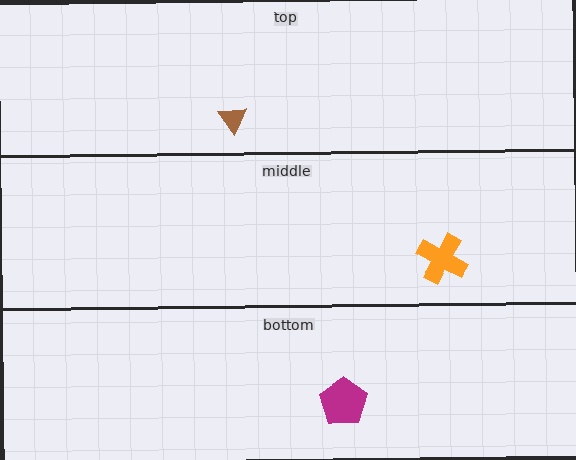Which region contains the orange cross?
The middle region.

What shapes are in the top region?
The brown triangle.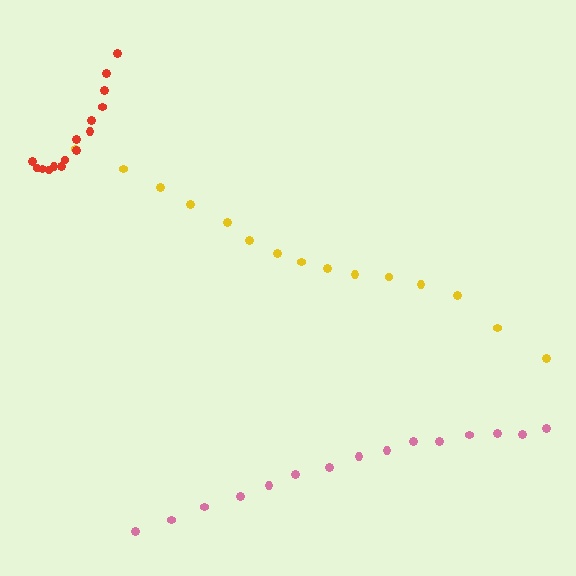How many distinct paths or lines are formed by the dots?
There are 3 distinct paths.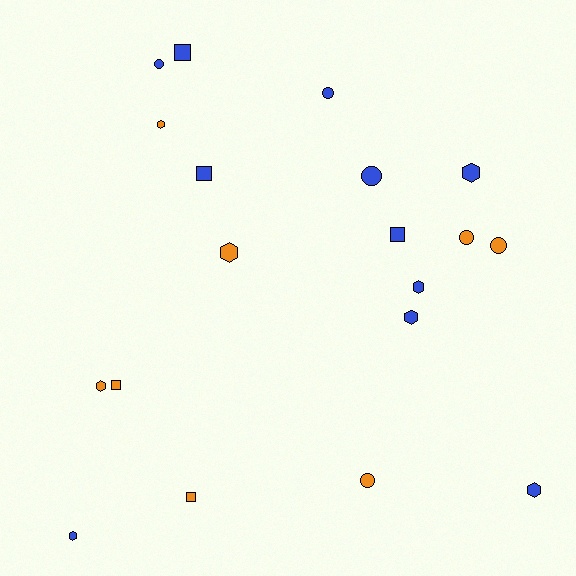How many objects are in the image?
There are 19 objects.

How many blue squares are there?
There are 3 blue squares.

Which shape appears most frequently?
Hexagon, with 8 objects.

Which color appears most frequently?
Blue, with 11 objects.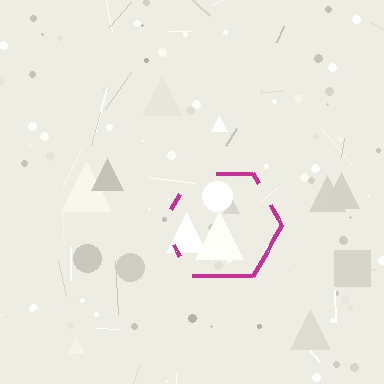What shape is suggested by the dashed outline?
The dashed outline suggests a hexagon.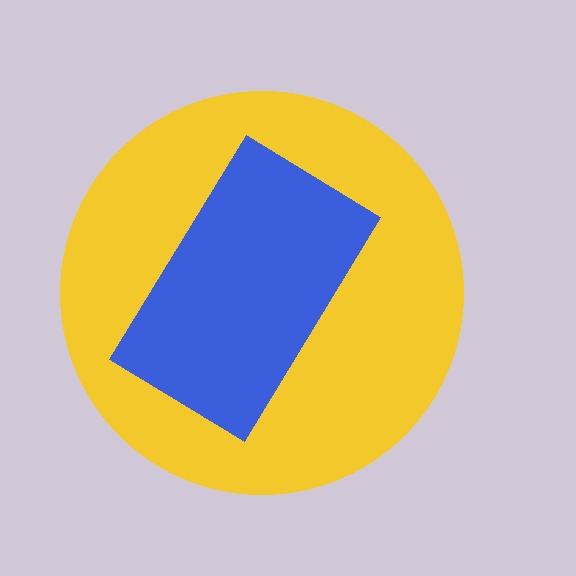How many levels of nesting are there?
2.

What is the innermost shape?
The blue rectangle.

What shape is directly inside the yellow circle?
The blue rectangle.